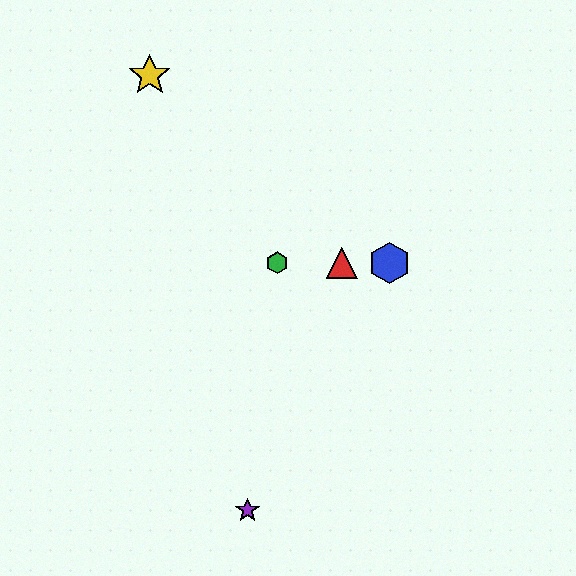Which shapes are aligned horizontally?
The red triangle, the blue hexagon, the green hexagon are aligned horizontally.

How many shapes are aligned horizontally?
3 shapes (the red triangle, the blue hexagon, the green hexagon) are aligned horizontally.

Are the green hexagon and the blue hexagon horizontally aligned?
Yes, both are at y≈263.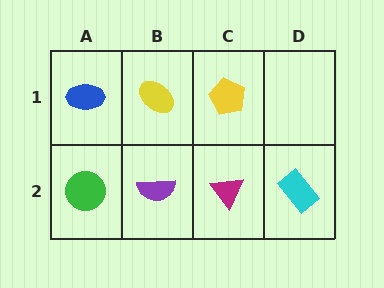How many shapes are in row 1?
3 shapes.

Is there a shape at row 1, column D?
No, that cell is empty.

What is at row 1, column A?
A blue ellipse.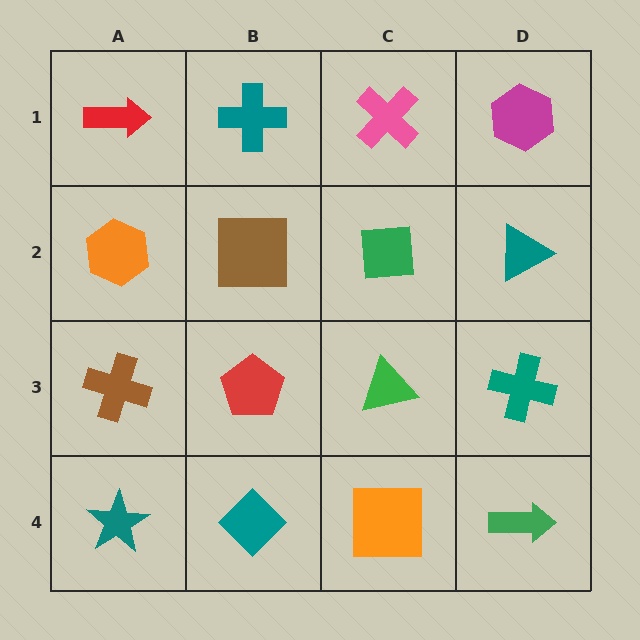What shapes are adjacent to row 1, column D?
A teal triangle (row 2, column D), a pink cross (row 1, column C).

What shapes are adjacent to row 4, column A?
A brown cross (row 3, column A), a teal diamond (row 4, column B).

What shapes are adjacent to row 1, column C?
A green square (row 2, column C), a teal cross (row 1, column B), a magenta hexagon (row 1, column D).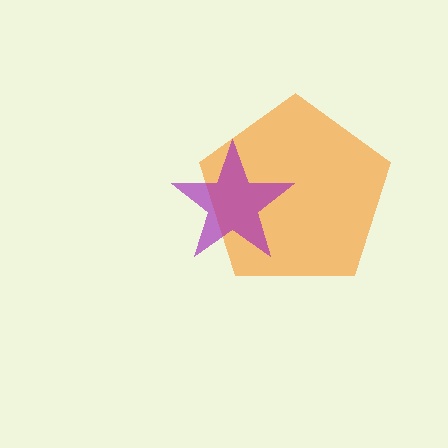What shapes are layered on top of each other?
The layered shapes are: an orange pentagon, a purple star.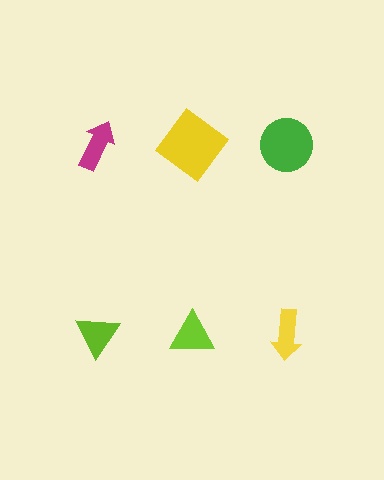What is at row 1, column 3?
A green circle.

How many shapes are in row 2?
3 shapes.